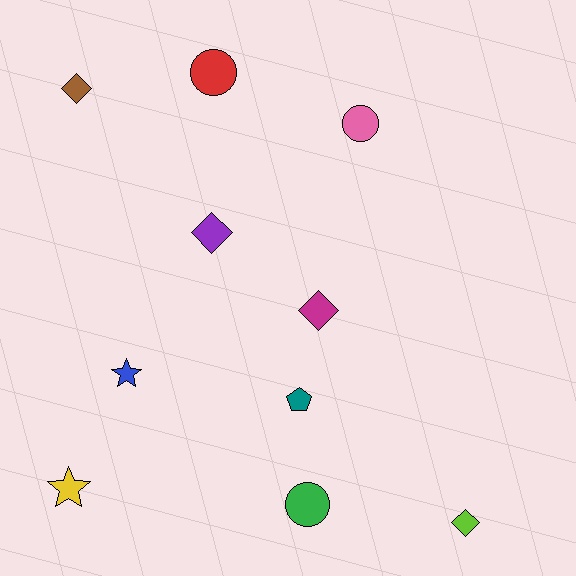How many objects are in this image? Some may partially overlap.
There are 10 objects.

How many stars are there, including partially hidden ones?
There are 2 stars.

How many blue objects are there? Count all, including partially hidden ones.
There is 1 blue object.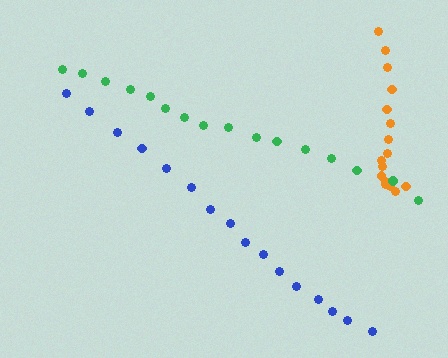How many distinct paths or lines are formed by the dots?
There are 3 distinct paths.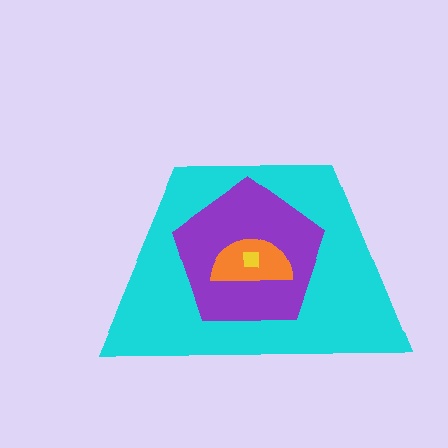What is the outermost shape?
The cyan trapezoid.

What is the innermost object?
The yellow square.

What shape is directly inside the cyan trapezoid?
The purple pentagon.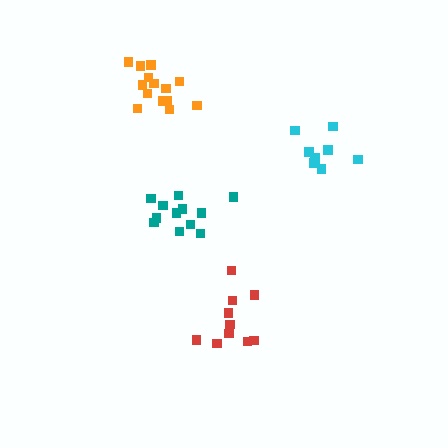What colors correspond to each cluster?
The clusters are colored: red, teal, cyan, orange.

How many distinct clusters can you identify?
There are 4 distinct clusters.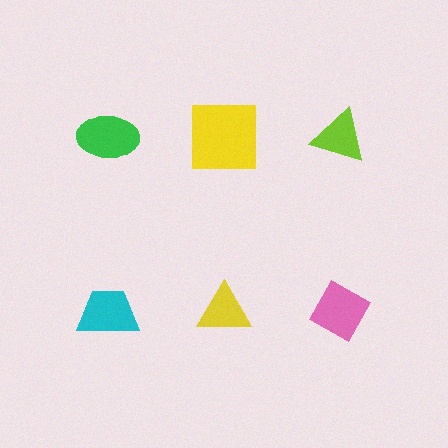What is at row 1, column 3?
A lime triangle.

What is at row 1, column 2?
A yellow square.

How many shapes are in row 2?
3 shapes.